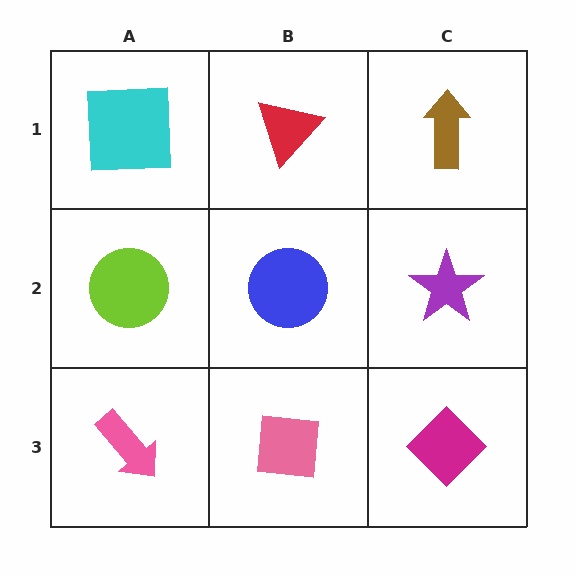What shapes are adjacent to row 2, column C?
A brown arrow (row 1, column C), a magenta diamond (row 3, column C), a blue circle (row 2, column B).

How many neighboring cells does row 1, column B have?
3.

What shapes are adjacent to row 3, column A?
A lime circle (row 2, column A), a pink square (row 3, column B).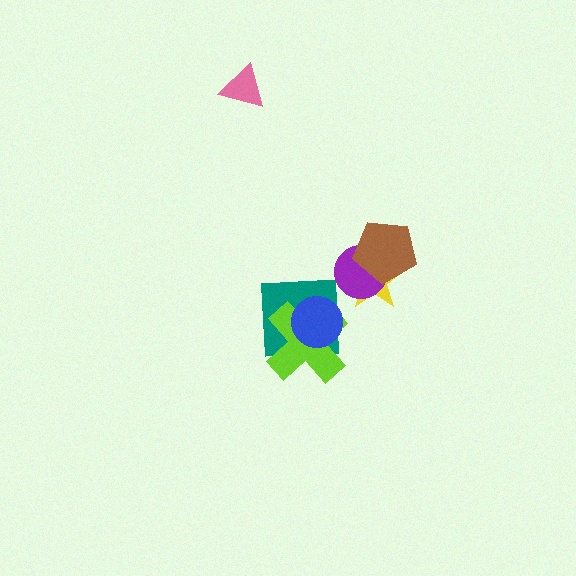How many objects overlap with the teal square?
2 objects overlap with the teal square.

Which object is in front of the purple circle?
The brown pentagon is in front of the purple circle.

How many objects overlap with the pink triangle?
0 objects overlap with the pink triangle.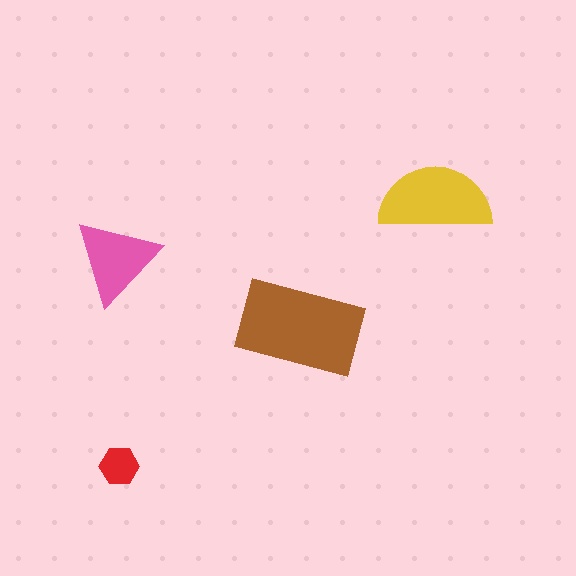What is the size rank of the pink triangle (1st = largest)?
3rd.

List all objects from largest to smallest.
The brown rectangle, the yellow semicircle, the pink triangle, the red hexagon.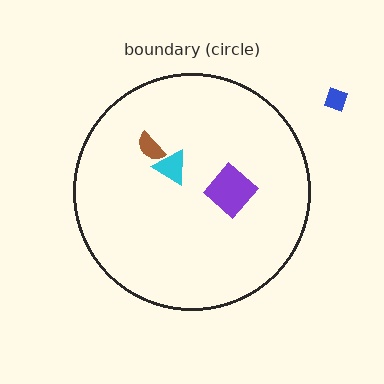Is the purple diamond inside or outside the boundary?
Inside.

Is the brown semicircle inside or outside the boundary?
Inside.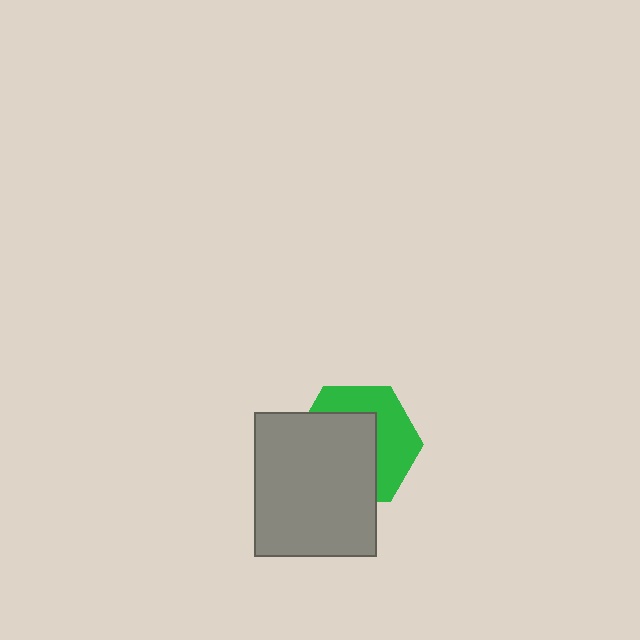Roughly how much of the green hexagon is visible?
A small part of it is visible (roughly 43%).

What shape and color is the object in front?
The object in front is a gray rectangle.